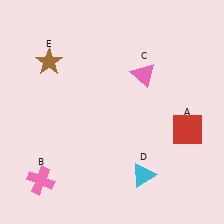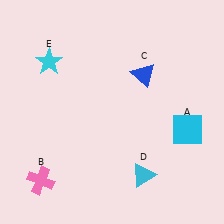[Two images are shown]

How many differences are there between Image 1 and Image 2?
There are 3 differences between the two images.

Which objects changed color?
A changed from red to cyan. C changed from pink to blue. E changed from brown to cyan.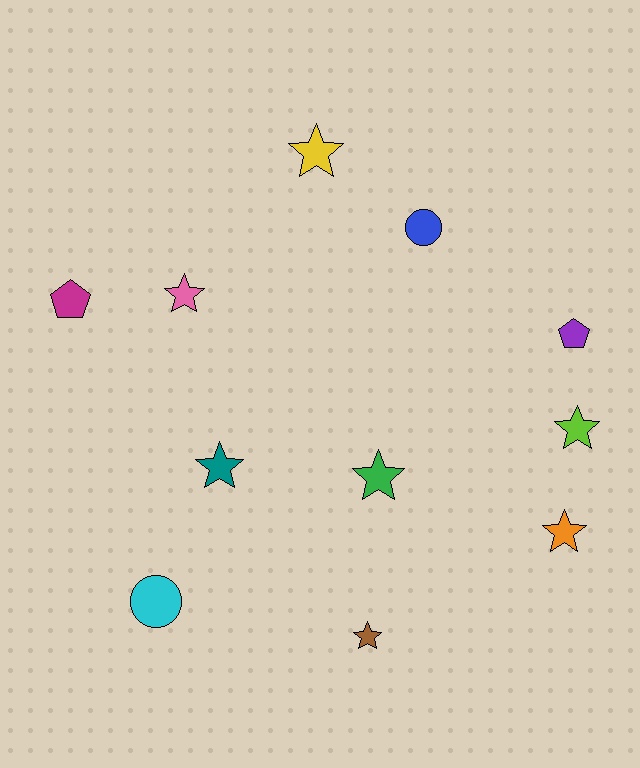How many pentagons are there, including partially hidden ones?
There are 2 pentagons.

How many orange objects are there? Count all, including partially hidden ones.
There is 1 orange object.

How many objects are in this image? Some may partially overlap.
There are 11 objects.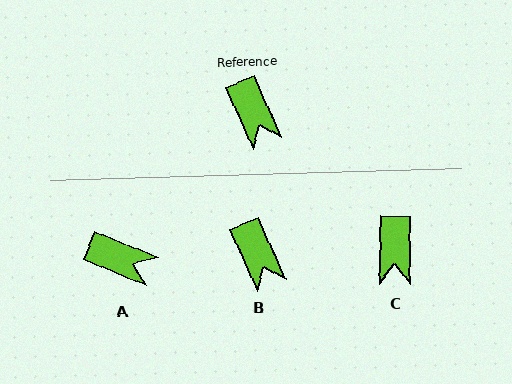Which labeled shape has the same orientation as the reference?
B.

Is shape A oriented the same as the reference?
No, it is off by about 43 degrees.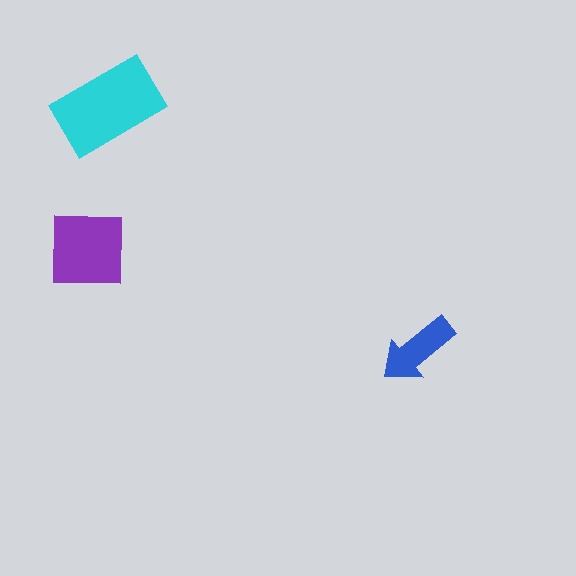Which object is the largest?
The cyan rectangle.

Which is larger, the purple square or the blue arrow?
The purple square.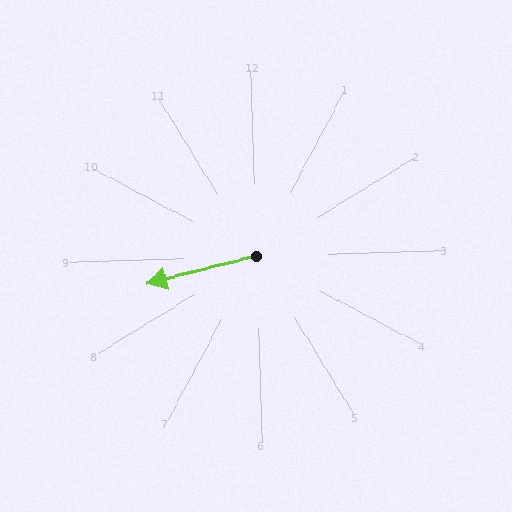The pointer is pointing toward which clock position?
Roughly 9 o'clock.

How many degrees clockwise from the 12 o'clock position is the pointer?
Approximately 258 degrees.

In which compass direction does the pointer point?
West.